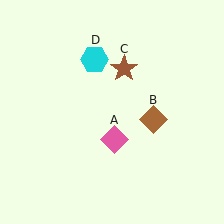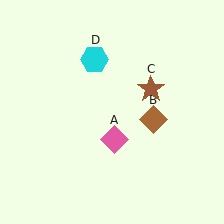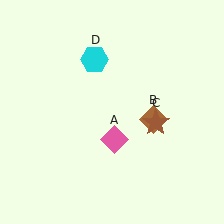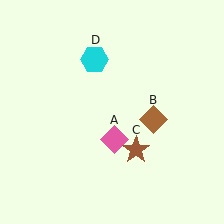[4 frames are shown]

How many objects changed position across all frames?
1 object changed position: brown star (object C).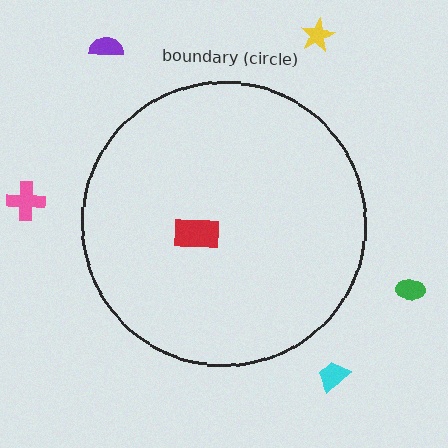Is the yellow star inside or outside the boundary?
Outside.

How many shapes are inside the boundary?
1 inside, 5 outside.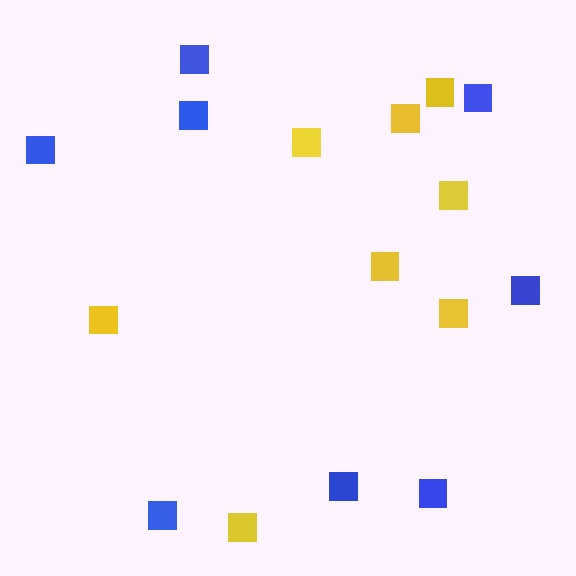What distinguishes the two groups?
There are 2 groups: one group of yellow squares (8) and one group of blue squares (8).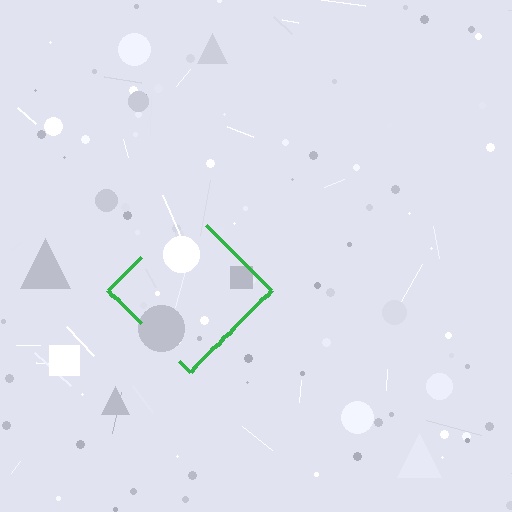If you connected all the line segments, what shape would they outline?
They would outline a diamond.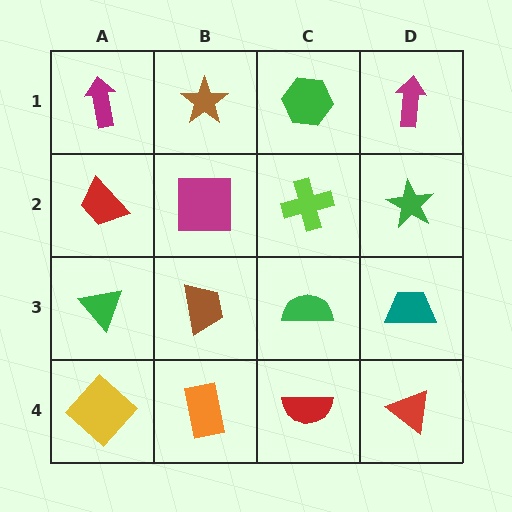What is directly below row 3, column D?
A red triangle.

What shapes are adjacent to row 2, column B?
A brown star (row 1, column B), a brown trapezoid (row 3, column B), a red trapezoid (row 2, column A), a lime cross (row 2, column C).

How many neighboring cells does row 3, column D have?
3.